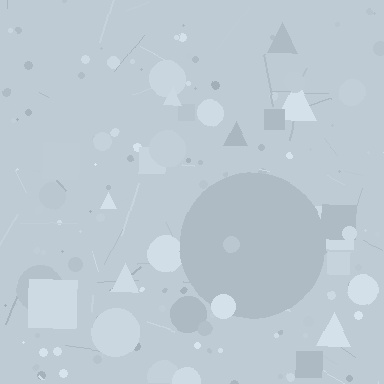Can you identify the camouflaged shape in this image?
The camouflaged shape is a circle.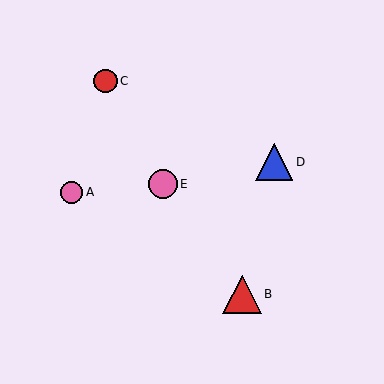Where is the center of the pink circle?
The center of the pink circle is at (163, 184).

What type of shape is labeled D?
Shape D is a blue triangle.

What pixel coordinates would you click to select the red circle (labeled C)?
Click at (105, 81) to select the red circle C.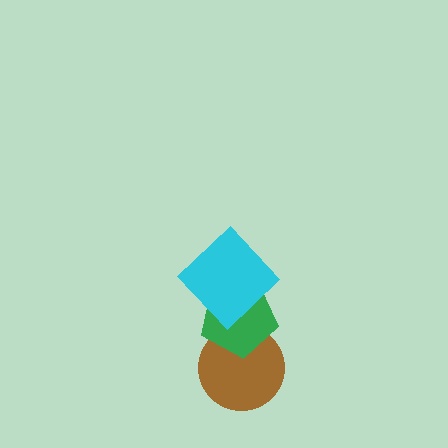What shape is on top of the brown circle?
The green pentagon is on top of the brown circle.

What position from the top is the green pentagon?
The green pentagon is 2nd from the top.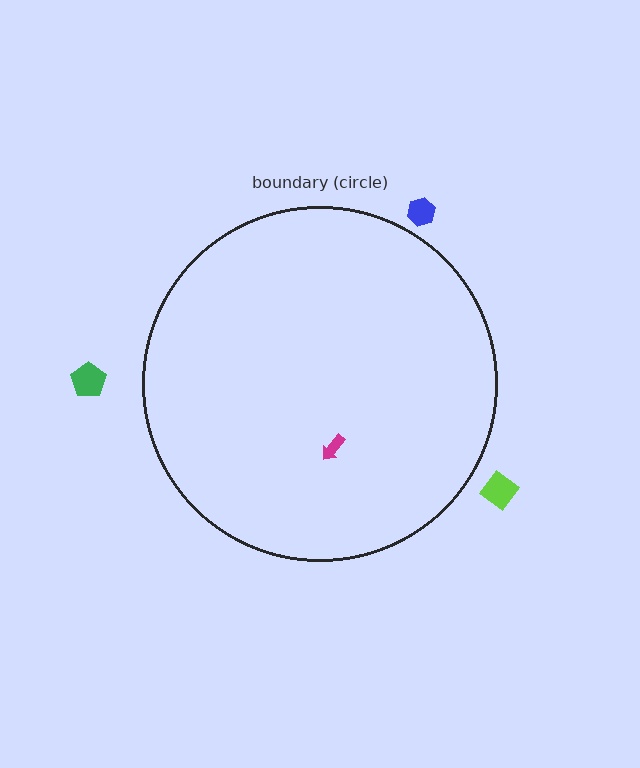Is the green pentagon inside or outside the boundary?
Outside.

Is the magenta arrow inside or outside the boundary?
Inside.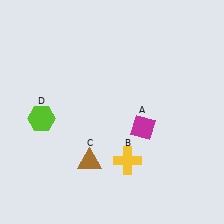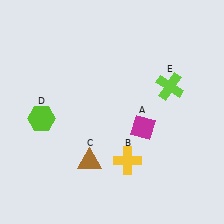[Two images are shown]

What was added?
A lime cross (E) was added in Image 2.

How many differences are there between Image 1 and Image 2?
There is 1 difference between the two images.